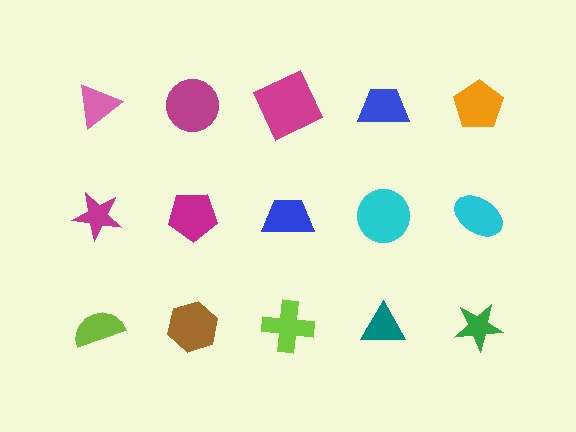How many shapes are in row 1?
5 shapes.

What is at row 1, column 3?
A magenta square.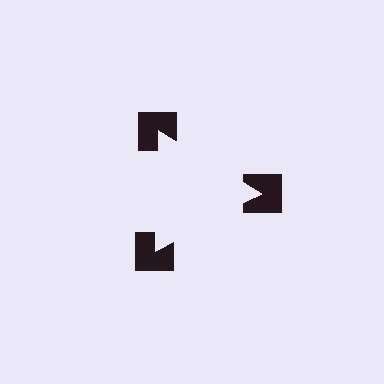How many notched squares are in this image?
There are 3 — one at each vertex of the illusory triangle.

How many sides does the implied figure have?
3 sides.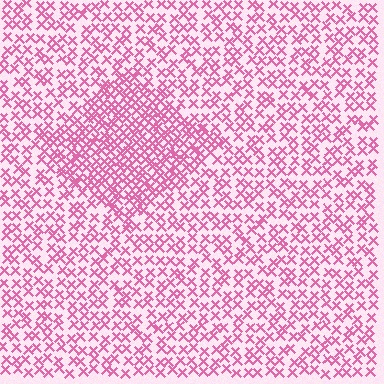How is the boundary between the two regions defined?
The boundary is defined by a change in element density (approximately 1.8x ratio). All elements are the same color, size, and shape.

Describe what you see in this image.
The image contains small pink elements arranged at two different densities. A diamond-shaped region is visible where the elements are more densely packed than the surrounding area.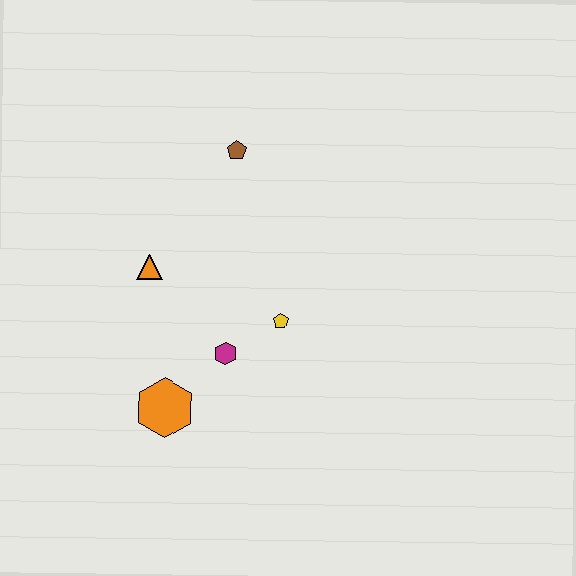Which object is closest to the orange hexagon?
The magenta hexagon is closest to the orange hexagon.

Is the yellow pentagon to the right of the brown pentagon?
Yes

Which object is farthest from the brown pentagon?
The orange hexagon is farthest from the brown pentagon.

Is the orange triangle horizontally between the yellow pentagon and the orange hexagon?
No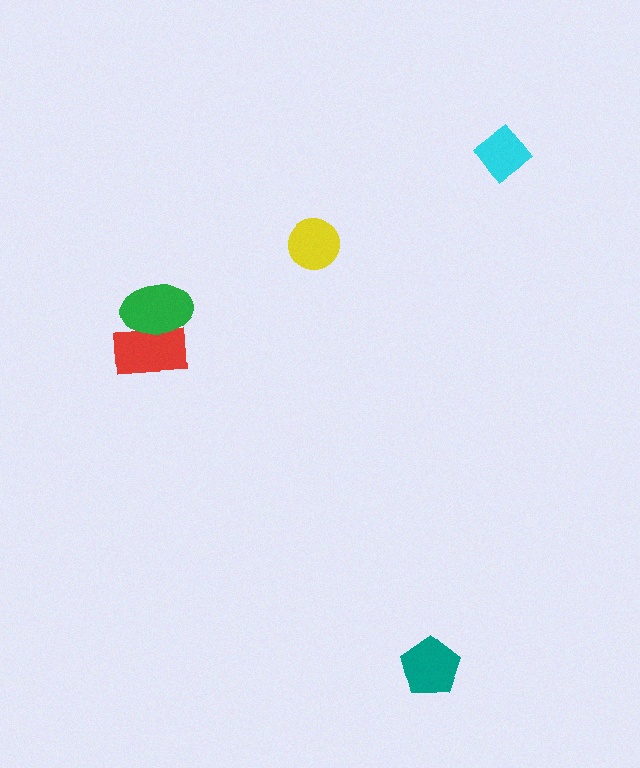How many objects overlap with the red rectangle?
1 object overlaps with the red rectangle.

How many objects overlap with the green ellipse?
1 object overlaps with the green ellipse.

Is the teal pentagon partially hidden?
No, no other shape covers it.